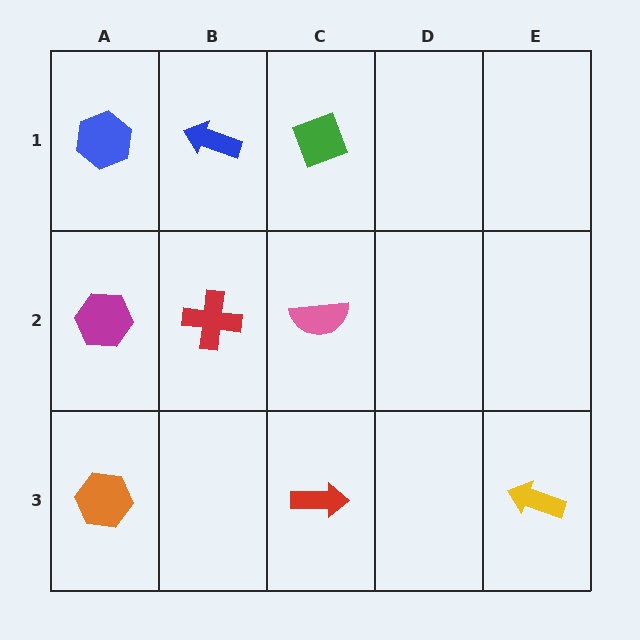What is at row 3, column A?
An orange hexagon.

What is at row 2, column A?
A magenta hexagon.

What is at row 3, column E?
A yellow arrow.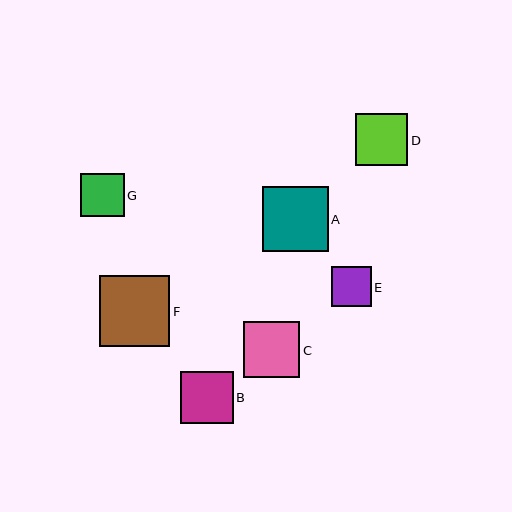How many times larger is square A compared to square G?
Square A is approximately 1.5 times the size of square G.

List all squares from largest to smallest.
From largest to smallest: F, A, C, B, D, G, E.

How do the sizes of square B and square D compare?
Square B and square D are approximately the same size.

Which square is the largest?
Square F is the largest with a size of approximately 71 pixels.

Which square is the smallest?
Square E is the smallest with a size of approximately 40 pixels.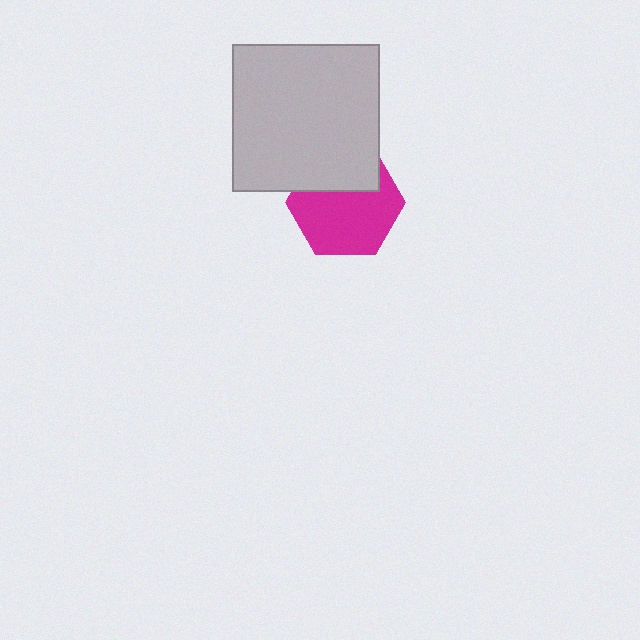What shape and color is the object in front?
The object in front is a light gray square.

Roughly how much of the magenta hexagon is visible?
Most of it is visible (roughly 67%).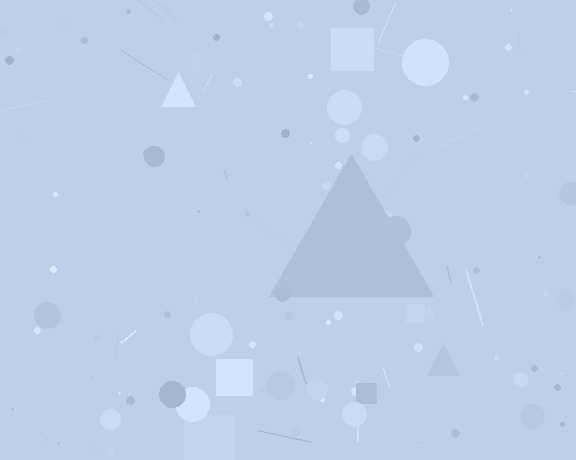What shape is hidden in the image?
A triangle is hidden in the image.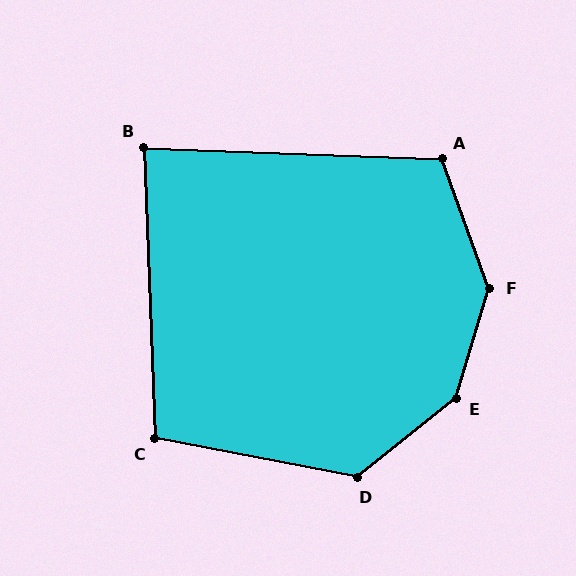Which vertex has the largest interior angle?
E, at approximately 145 degrees.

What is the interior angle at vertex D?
Approximately 131 degrees (obtuse).